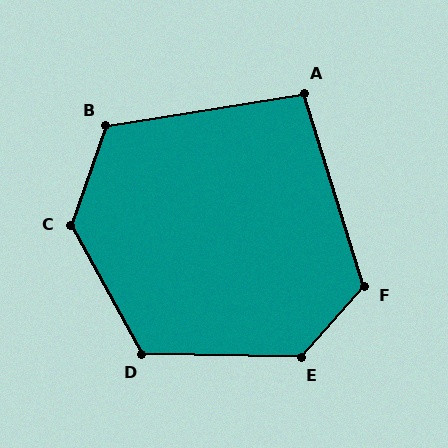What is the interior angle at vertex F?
Approximately 121 degrees (obtuse).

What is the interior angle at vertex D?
Approximately 120 degrees (obtuse).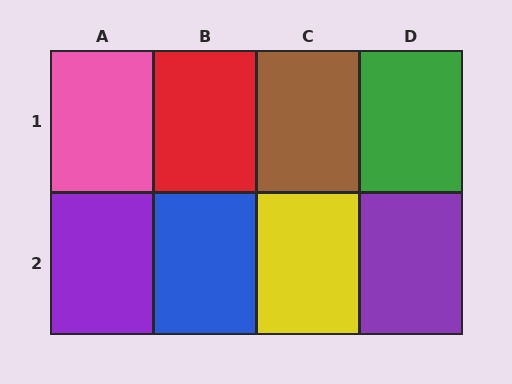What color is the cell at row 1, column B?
Red.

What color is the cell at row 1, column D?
Green.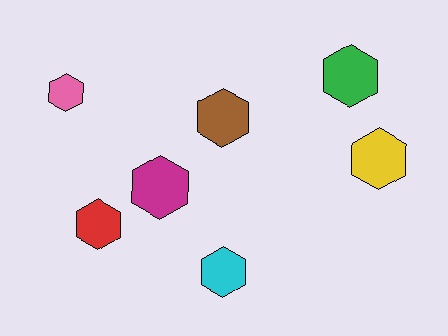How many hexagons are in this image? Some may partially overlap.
There are 7 hexagons.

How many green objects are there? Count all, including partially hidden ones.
There is 1 green object.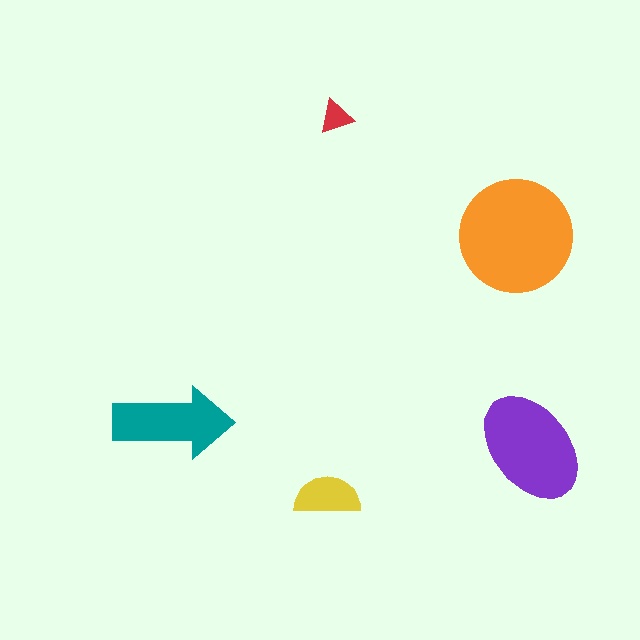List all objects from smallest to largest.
The red triangle, the yellow semicircle, the teal arrow, the purple ellipse, the orange circle.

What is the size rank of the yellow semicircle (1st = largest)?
4th.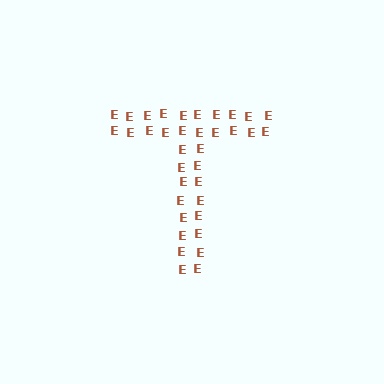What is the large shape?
The large shape is the letter T.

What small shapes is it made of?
It is made of small letter E's.